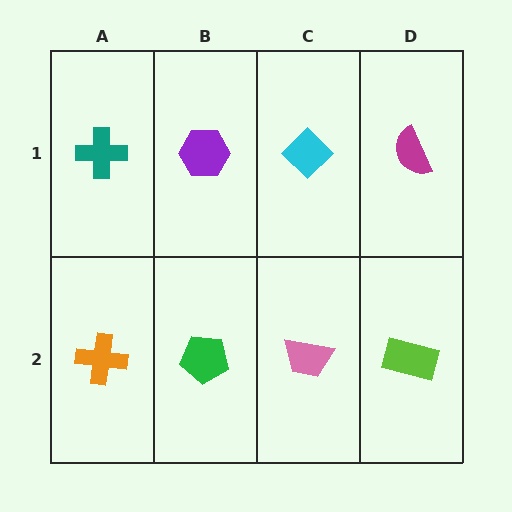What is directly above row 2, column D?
A magenta semicircle.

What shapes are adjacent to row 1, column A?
An orange cross (row 2, column A), a purple hexagon (row 1, column B).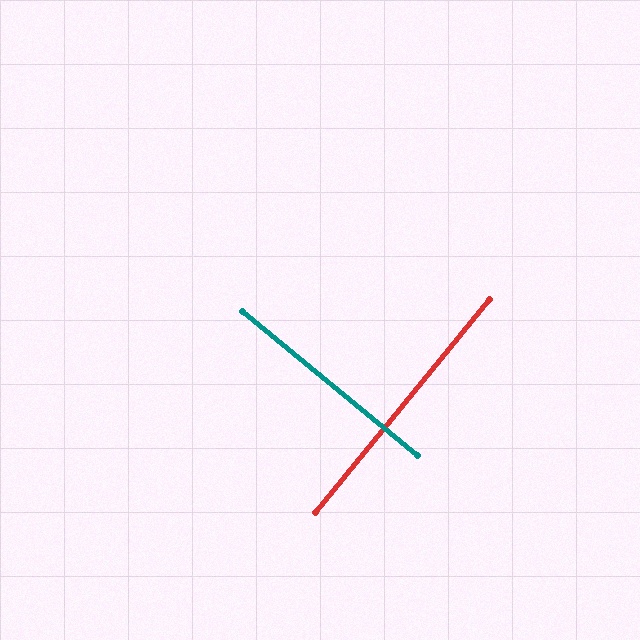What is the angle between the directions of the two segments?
Approximately 90 degrees.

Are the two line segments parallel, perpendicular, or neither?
Perpendicular — they meet at approximately 90°.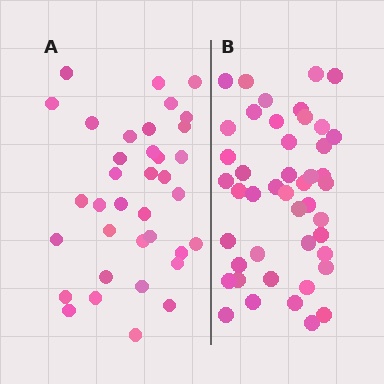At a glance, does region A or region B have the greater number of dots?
Region B (the right region) has more dots.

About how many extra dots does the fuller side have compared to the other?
Region B has roughly 8 or so more dots than region A.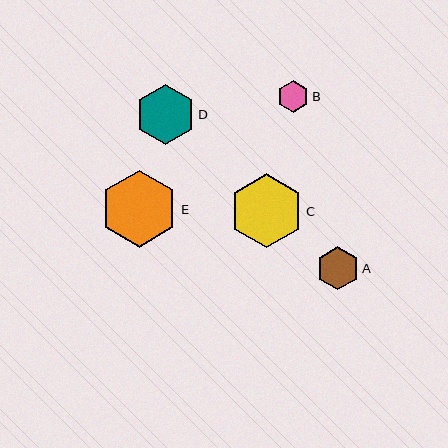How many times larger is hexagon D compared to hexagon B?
Hexagon D is approximately 1.9 times the size of hexagon B.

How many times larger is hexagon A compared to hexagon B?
Hexagon A is approximately 1.4 times the size of hexagon B.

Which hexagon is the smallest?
Hexagon B is the smallest with a size of approximately 31 pixels.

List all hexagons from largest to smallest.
From largest to smallest: E, C, D, A, B.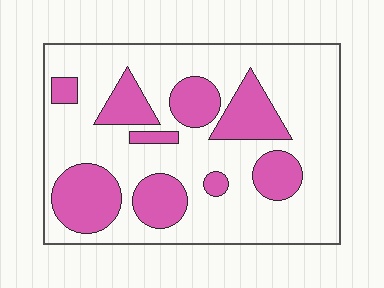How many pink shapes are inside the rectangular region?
9.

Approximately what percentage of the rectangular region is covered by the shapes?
Approximately 30%.